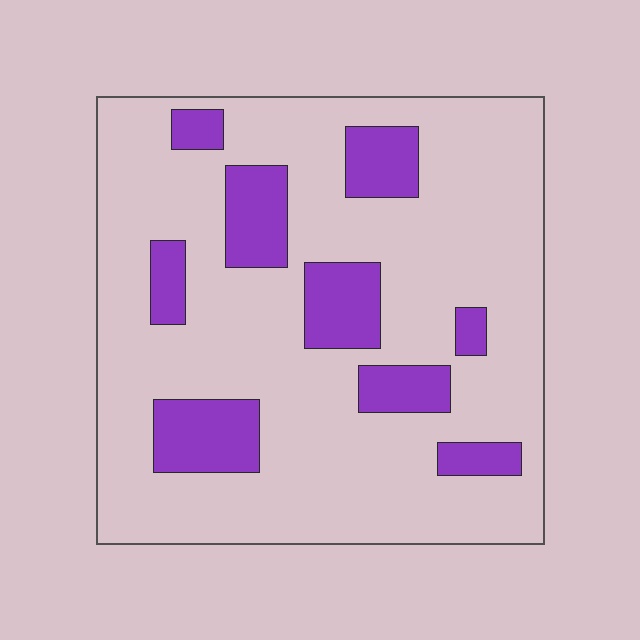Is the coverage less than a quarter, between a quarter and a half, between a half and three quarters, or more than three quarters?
Less than a quarter.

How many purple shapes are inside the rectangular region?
9.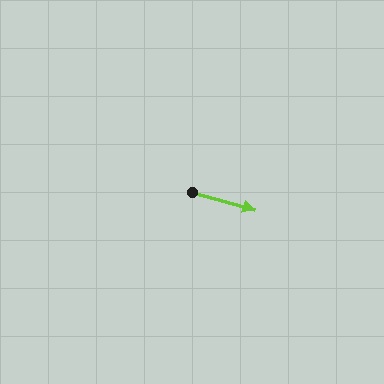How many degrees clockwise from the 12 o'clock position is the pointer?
Approximately 106 degrees.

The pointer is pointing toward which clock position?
Roughly 4 o'clock.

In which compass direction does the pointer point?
East.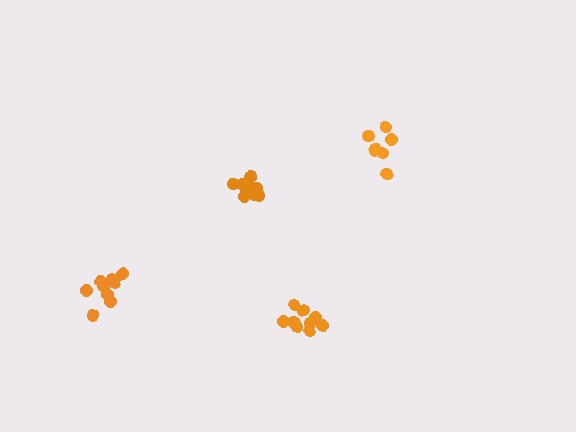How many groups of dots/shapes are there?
There are 4 groups.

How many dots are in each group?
Group 1: 7 dots, Group 2: 10 dots, Group 3: 11 dots, Group 4: 9 dots (37 total).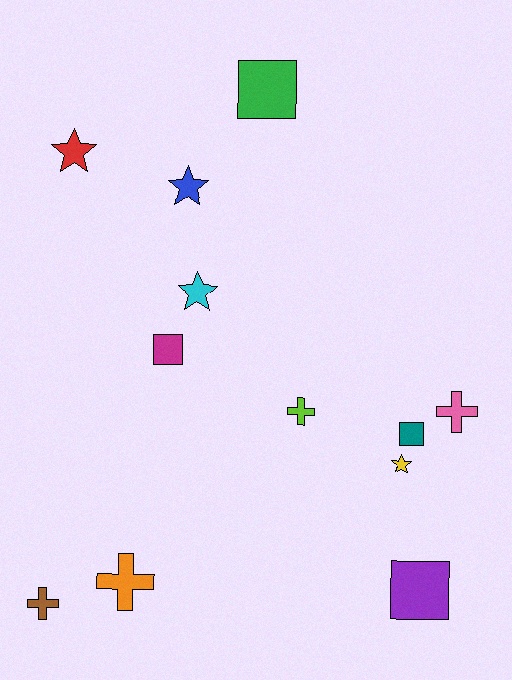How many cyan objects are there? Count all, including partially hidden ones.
There is 1 cyan object.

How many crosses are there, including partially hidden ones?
There are 4 crosses.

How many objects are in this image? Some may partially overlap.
There are 12 objects.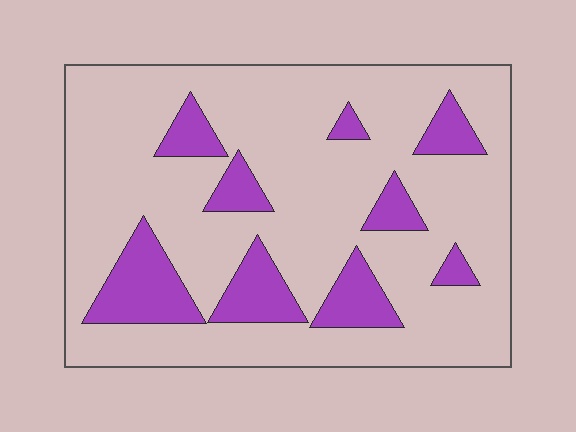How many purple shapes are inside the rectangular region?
9.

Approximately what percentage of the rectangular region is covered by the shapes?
Approximately 20%.